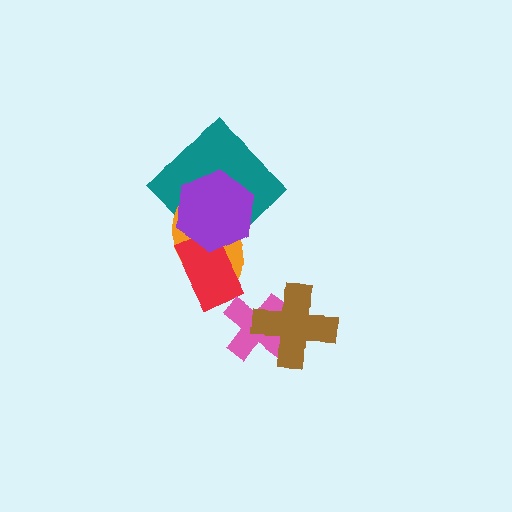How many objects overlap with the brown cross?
1 object overlaps with the brown cross.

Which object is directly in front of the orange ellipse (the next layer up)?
The red rectangle is directly in front of the orange ellipse.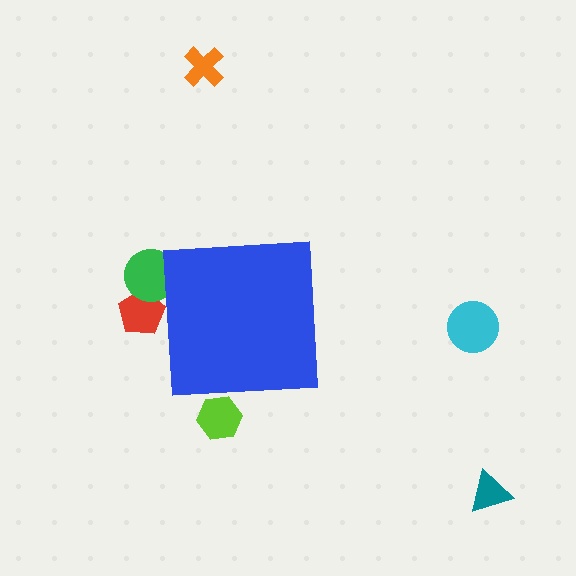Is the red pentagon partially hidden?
Yes, the red pentagon is partially hidden behind the blue square.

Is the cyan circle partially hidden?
No, the cyan circle is fully visible.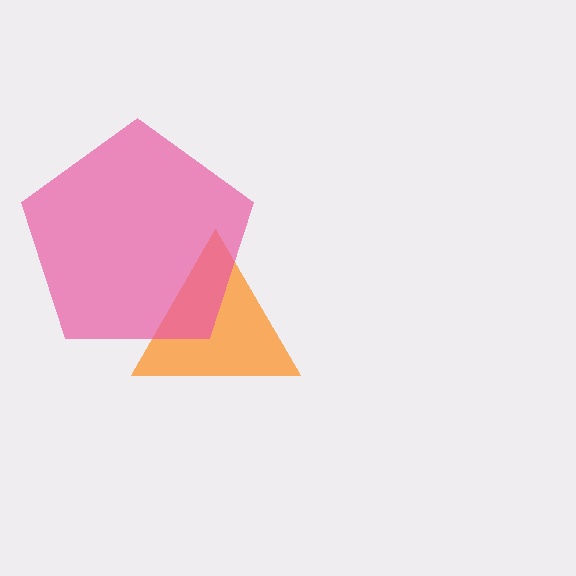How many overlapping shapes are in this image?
There are 2 overlapping shapes in the image.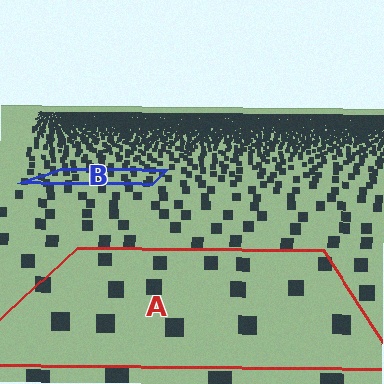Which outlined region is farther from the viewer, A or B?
Region B is farther from the viewer — the texture elements inside it appear smaller and more densely packed.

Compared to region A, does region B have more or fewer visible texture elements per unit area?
Region B has more texture elements per unit area — they are packed more densely because it is farther away.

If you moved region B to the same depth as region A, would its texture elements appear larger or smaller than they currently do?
They would appear larger. At a closer depth, the same texture elements are projected at a bigger on-screen size.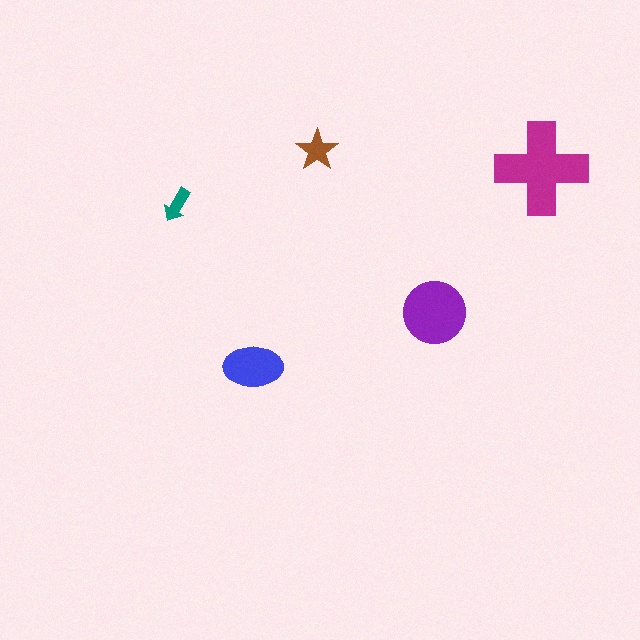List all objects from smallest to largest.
The teal arrow, the brown star, the blue ellipse, the purple circle, the magenta cross.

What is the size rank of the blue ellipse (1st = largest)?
3rd.